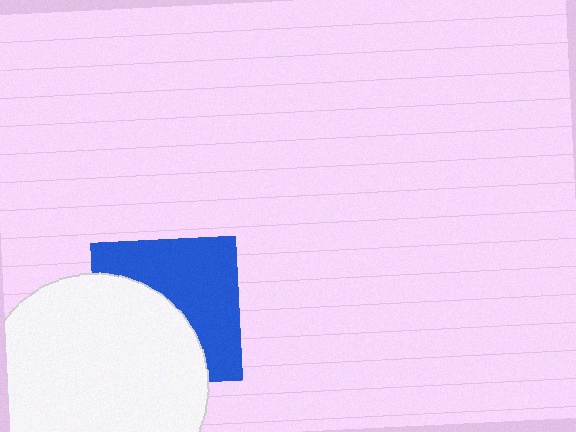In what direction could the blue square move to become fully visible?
The blue square could move toward the upper-right. That would shift it out from behind the white circle entirely.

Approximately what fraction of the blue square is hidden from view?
Roughly 48% of the blue square is hidden behind the white circle.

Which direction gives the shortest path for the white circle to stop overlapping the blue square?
Moving toward the lower-left gives the shortest separation.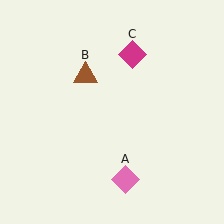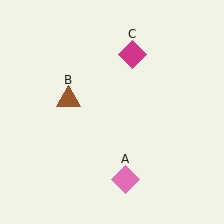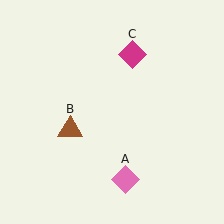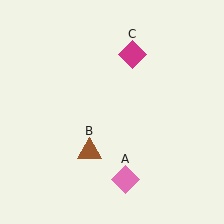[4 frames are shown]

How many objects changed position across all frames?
1 object changed position: brown triangle (object B).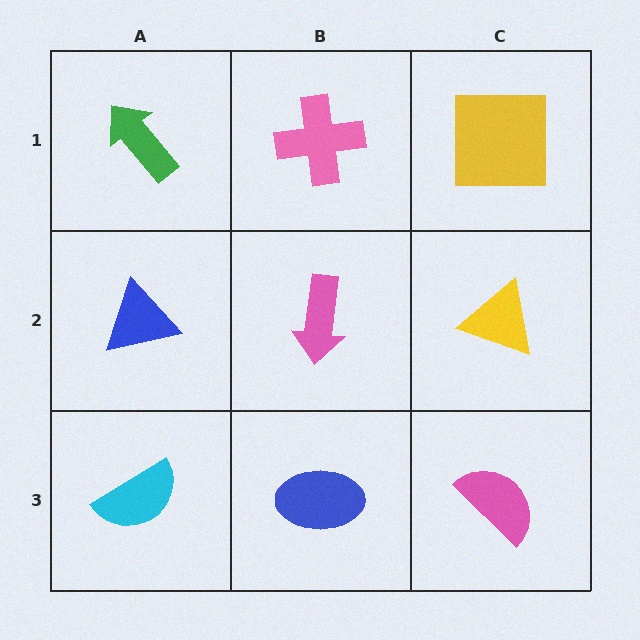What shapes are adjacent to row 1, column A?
A blue triangle (row 2, column A), a pink cross (row 1, column B).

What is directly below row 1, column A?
A blue triangle.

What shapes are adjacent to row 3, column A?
A blue triangle (row 2, column A), a blue ellipse (row 3, column B).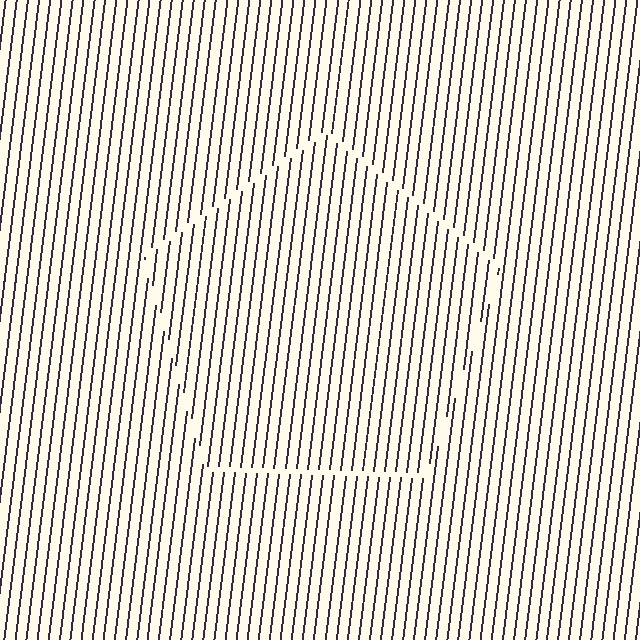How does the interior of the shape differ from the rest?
The interior of the shape contains the same grating, shifted by half a period — the contour is defined by the phase discontinuity where line-ends from the inner and outer gratings abut.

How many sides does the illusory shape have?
5 sides — the line-ends trace a pentagon.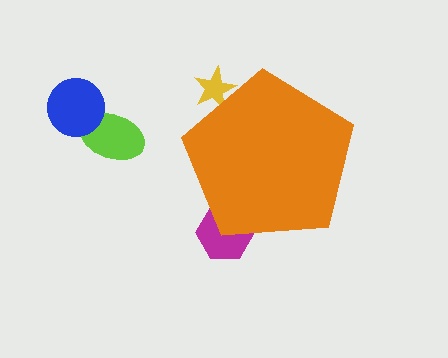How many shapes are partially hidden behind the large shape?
2 shapes are partially hidden.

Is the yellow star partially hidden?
Yes, the yellow star is partially hidden behind the orange pentagon.